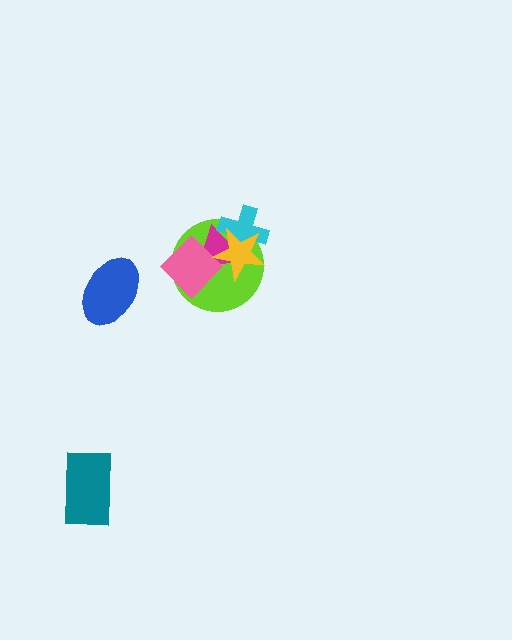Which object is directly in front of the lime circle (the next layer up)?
The magenta triangle is directly in front of the lime circle.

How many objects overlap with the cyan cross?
3 objects overlap with the cyan cross.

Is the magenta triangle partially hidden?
Yes, it is partially covered by another shape.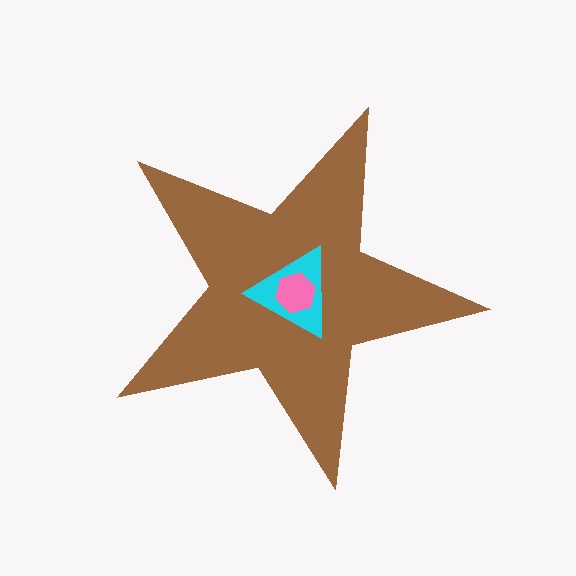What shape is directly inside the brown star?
The cyan triangle.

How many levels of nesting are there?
3.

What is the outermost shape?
The brown star.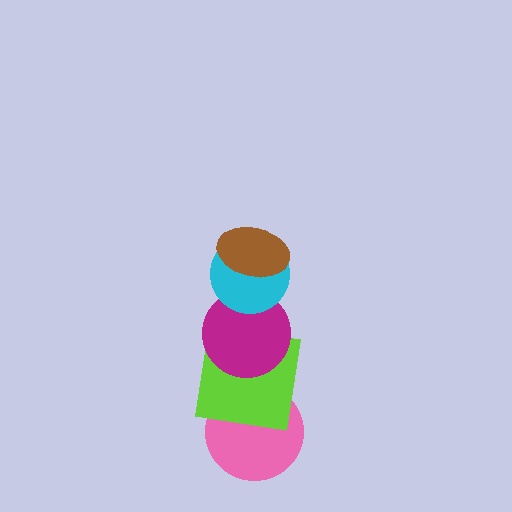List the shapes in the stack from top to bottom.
From top to bottom: the brown ellipse, the cyan circle, the magenta circle, the lime square, the pink circle.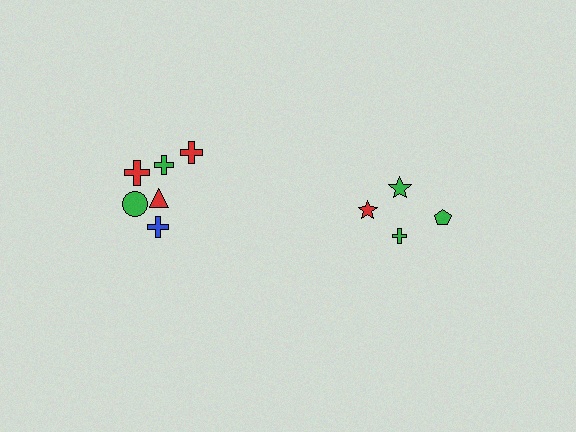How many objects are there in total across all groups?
There are 10 objects.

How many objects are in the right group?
There are 4 objects.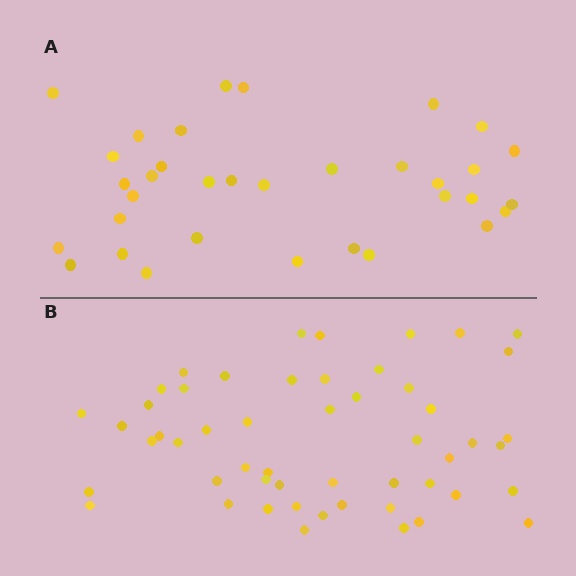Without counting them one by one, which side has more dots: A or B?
Region B (the bottom region) has more dots.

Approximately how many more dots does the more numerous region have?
Region B has approximately 20 more dots than region A.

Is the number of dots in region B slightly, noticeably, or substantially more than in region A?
Region B has substantially more. The ratio is roughly 1.5 to 1.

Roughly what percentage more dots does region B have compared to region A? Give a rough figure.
About 55% more.